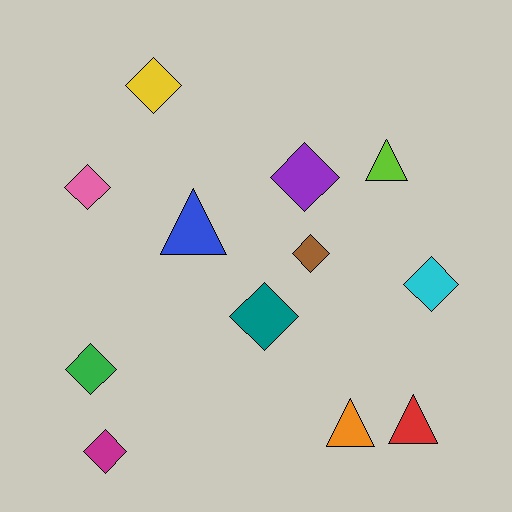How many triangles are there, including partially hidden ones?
There are 4 triangles.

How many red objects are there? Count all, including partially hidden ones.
There is 1 red object.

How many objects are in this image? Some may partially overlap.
There are 12 objects.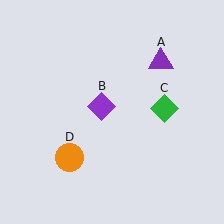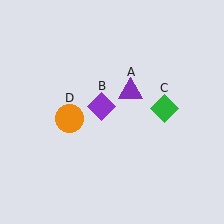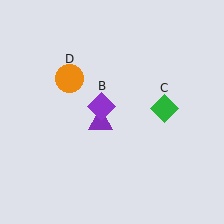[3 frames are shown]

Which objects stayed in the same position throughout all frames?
Purple diamond (object B) and green diamond (object C) remained stationary.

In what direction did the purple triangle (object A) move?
The purple triangle (object A) moved down and to the left.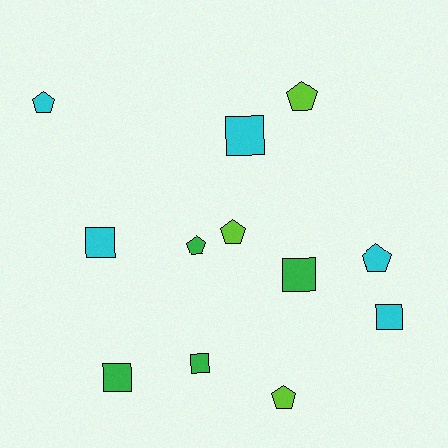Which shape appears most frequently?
Square, with 6 objects.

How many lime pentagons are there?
There are 3 lime pentagons.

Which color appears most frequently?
Cyan, with 5 objects.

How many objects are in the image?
There are 12 objects.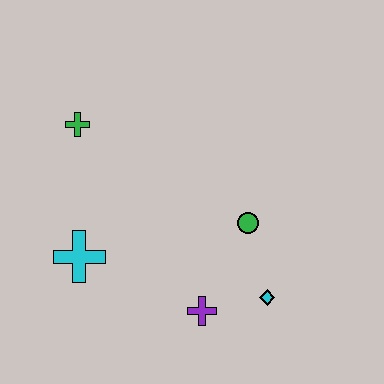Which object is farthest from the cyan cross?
The cyan diamond is farthest from the cyan cross.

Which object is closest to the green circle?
The cyan diamond is closest to the green circle.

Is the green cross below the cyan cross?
No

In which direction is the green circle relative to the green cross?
The green circle is to the right of the green cross.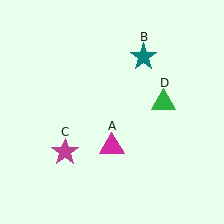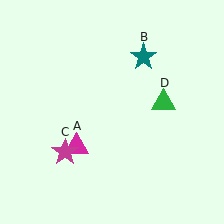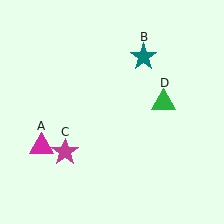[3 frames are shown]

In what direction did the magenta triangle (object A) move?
The magenta triangle (object A) moved left.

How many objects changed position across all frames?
1 object changed position: magenta triangle (object A).